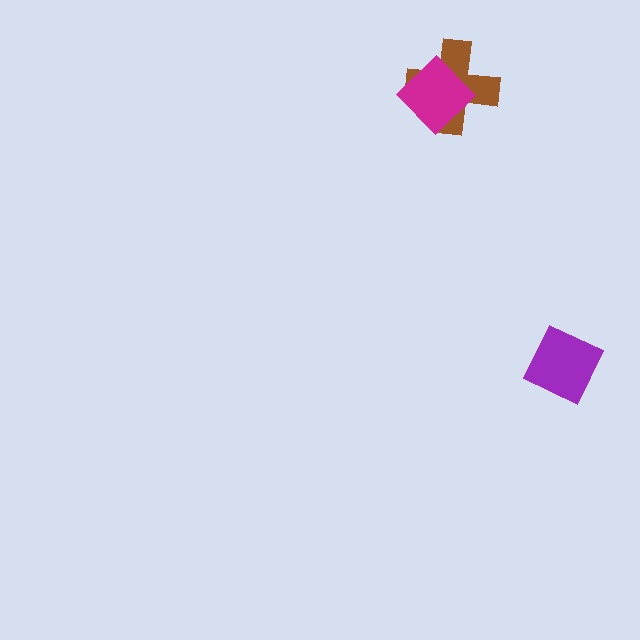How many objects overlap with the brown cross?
1 object overlaps with the brown cross.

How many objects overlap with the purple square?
0 objects overlap with the purple square.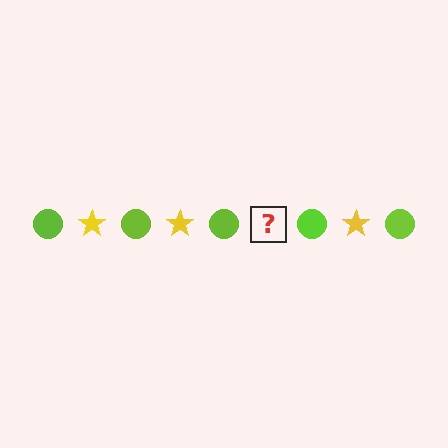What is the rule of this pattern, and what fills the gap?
The rule is that the pattern alternates between lime circle and yellow star. The gap should be filled with a yellow star.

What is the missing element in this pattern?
The missing element is a yellow star.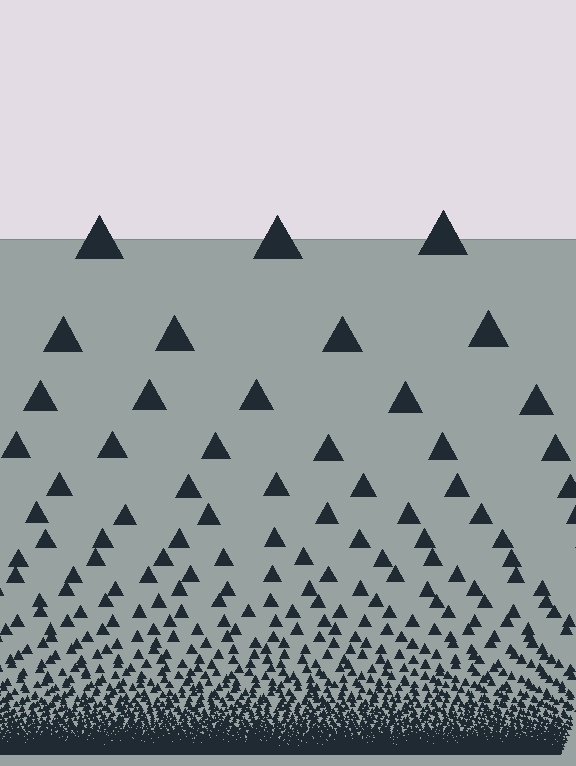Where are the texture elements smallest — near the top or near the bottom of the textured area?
Near the bottom.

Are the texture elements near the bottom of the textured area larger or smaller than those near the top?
Smaller. The gradient is inverted — elements near the bottom are smaller and denser.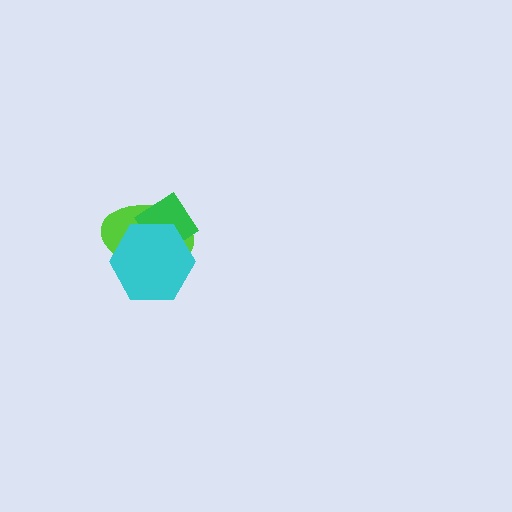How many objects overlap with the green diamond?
2 objects overlap with the green diamond.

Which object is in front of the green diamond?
The cyan hexagon is in front of the green diamond.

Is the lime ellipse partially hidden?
Yes, it is partially covered by another shape.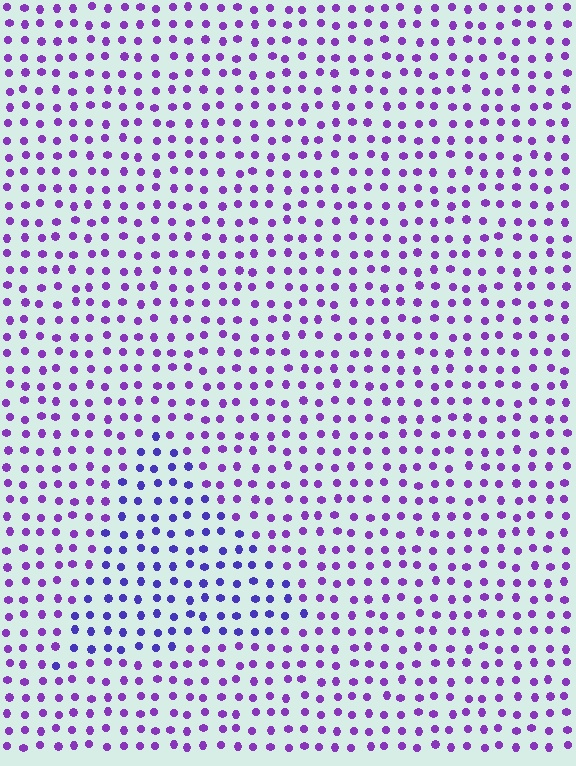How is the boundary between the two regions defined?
The boundary is defined purely by a slight shift in hue (about 30 degrees). Spacing, size, and orientation are identical on both sides.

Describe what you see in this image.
The image is filled with small purple elements in a uniform arrangement. A triangle-shaped region is visible where the elements are tinted to a slightly different hue, forming a subtle color boundary.